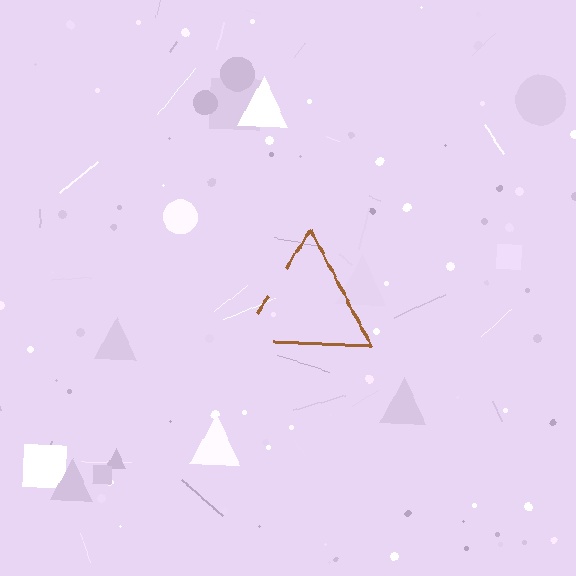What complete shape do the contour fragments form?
The contour fragments form a triangle.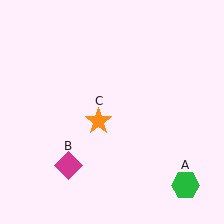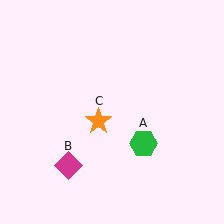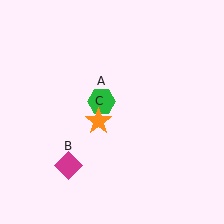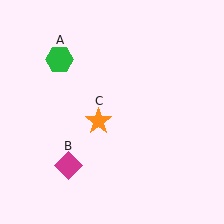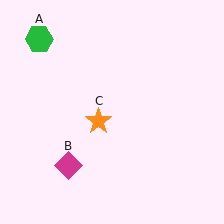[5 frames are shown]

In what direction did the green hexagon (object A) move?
The green hexagon (object A) moved up and to the left.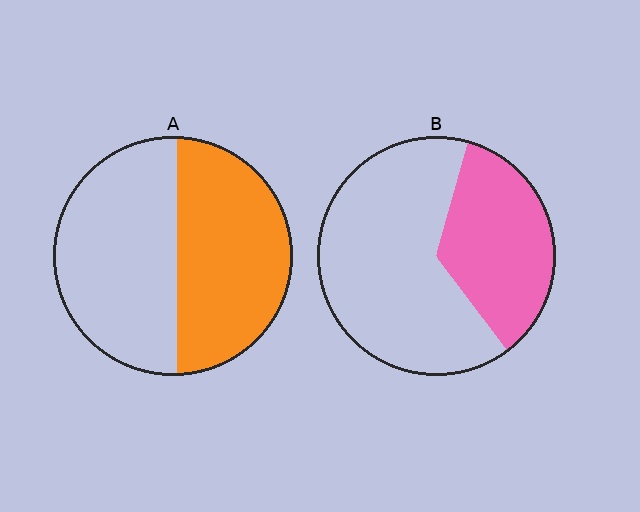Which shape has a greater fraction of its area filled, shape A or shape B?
Shape A.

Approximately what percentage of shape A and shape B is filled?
A is approximately 50% and B is approximately 35%.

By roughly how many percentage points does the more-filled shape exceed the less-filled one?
By roughly 10 percentage points (A over B).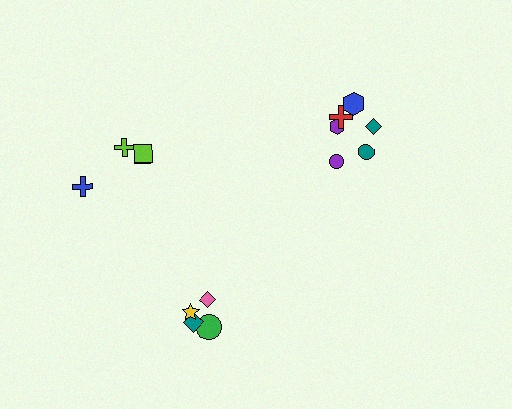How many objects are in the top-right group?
There are 6 objects.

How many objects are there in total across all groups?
There are 14 objects.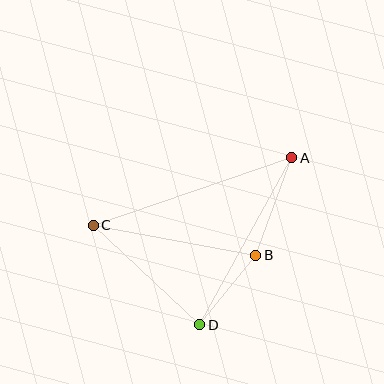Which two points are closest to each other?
Points B and D are closest to each other.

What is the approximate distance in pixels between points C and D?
The distance between C and D is approximately 146 pixels.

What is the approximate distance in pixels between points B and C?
The distance between B and C is approximately 165 pixels.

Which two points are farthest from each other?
Points A and C are farthest from each other.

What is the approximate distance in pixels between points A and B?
The distance between A and B is approximately 104 pixels.